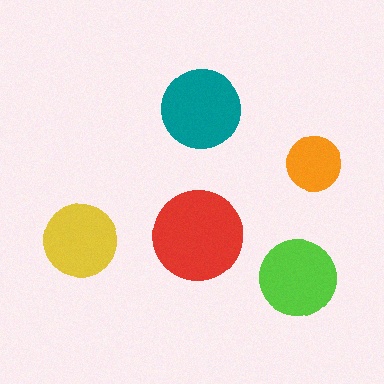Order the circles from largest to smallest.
the red one, the teal one, the lime one, the yellow one, the orange one.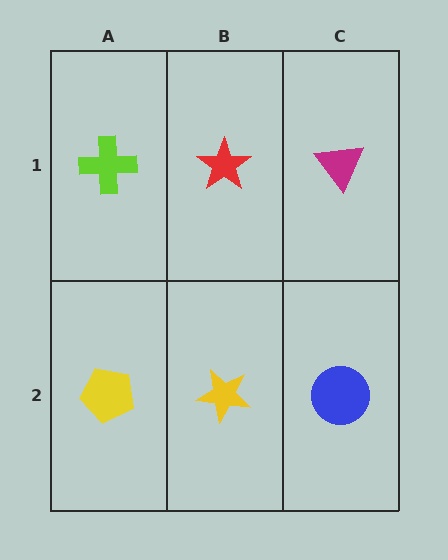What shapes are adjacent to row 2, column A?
A lime cross (row 1, column A), a yellow star (row 2, column B).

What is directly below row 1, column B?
A yellow star.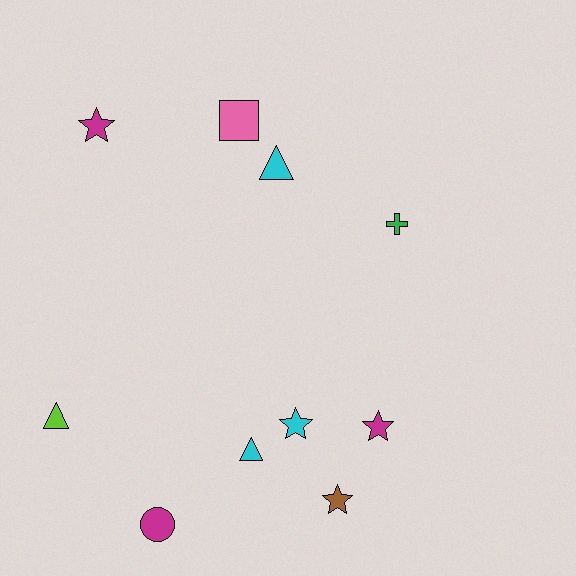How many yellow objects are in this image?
There are no yellow objects.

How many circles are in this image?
There is 1 circle.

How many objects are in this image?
There are 10 objects.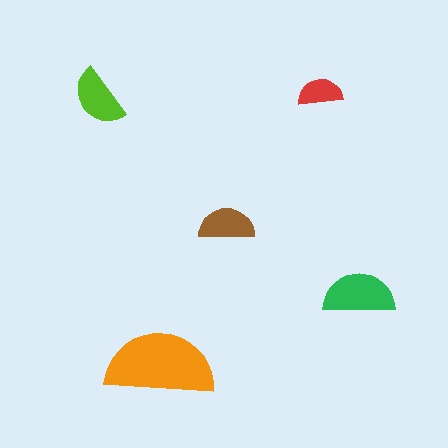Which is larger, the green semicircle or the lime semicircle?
The green one.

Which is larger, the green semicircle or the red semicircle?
The green one.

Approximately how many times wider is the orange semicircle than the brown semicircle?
About 2 times wider.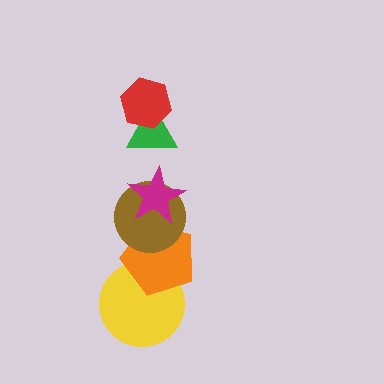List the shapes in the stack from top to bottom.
From top to bottom: the red hexagon, the green triangle, the magenta star, the brown circle, the orange pentagon, the yellow circle.